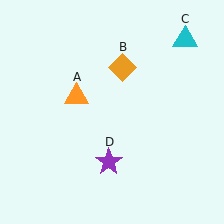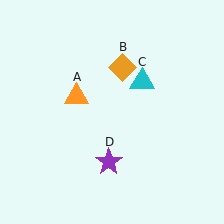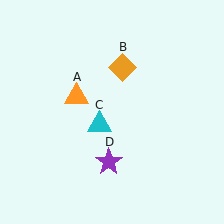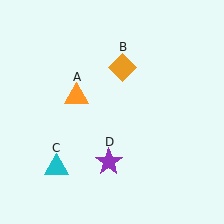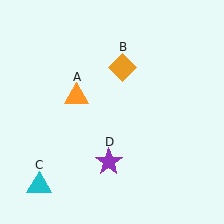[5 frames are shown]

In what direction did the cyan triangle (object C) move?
The cyan triangle (object C) moved down and to the left.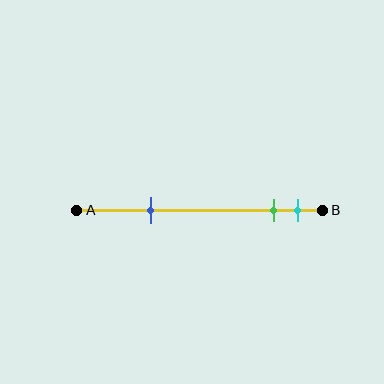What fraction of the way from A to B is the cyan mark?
The cyan mark is approximately 90% (0.9) of the way from A to B.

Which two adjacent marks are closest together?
The green and cyan marks are the closest adjacent pair.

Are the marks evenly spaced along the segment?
No, the marks are not evenly spaced.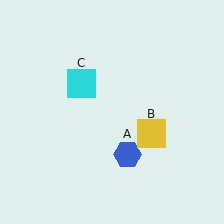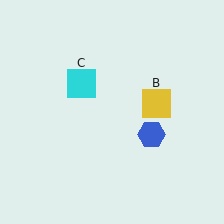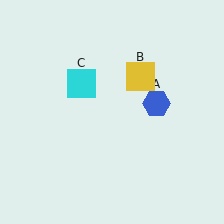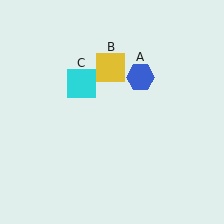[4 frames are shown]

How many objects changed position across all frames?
2 objects changed position: blue hexagon (object A), yellow square (object B).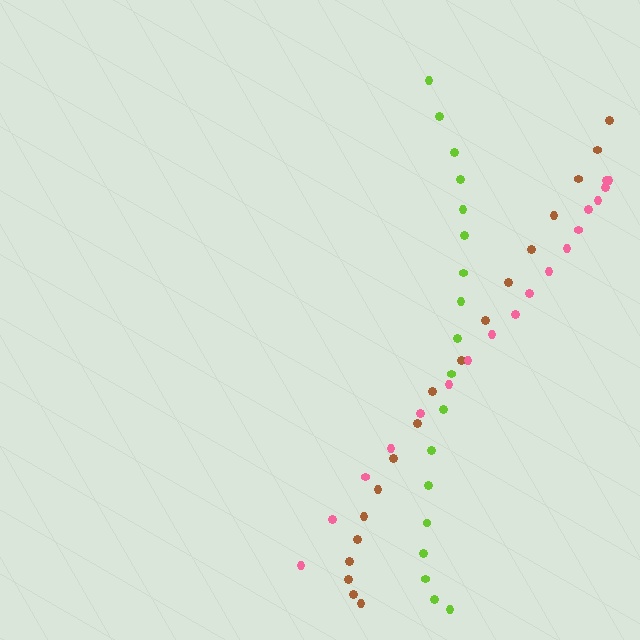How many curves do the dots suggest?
There are 3 distinct paths.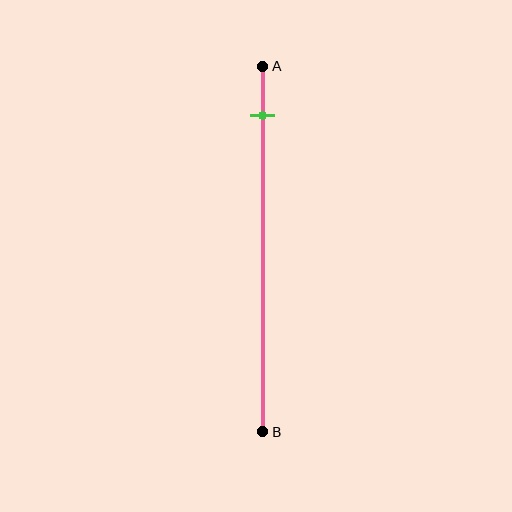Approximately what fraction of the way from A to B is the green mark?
The green mark is approximately 15% of the way from A to B.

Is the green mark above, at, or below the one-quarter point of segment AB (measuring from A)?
The green mark is above the one-quarter point of segment AB.